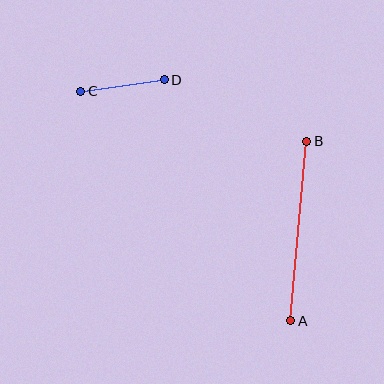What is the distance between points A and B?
The distance is approximately 180 pixels.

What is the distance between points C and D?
The distance is approximately 84 pixels.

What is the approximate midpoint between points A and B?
The midpoint is at approximately (299, 231) pixels.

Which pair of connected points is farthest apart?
Points A and B are farthest apart.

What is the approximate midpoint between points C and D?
The midpoint is at approximately (122, 86) pixels.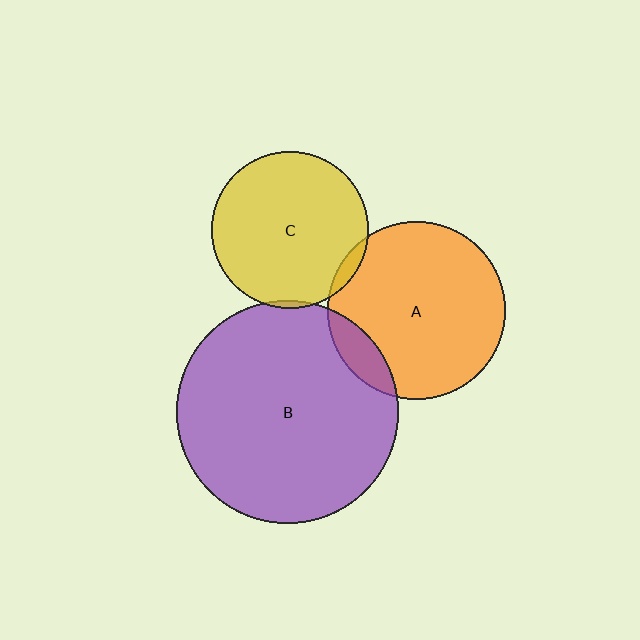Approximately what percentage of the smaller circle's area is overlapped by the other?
Approximately 10%.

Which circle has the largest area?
Circle B (purple).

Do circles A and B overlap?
Yes.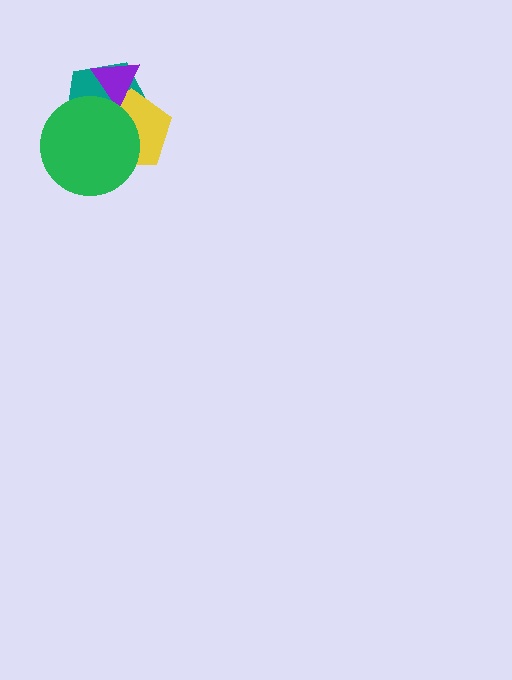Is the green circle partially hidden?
No, no other shape covers it.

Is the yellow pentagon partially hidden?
Yes, it is partially covered by another shape.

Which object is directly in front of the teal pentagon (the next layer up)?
The yellow pentagon is directly in front of the teal pentagon.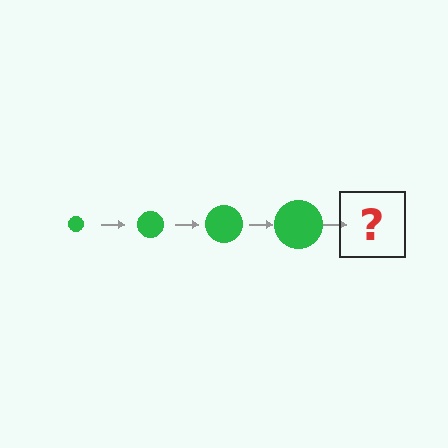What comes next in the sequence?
The next element should be a green circle, larger than the previous one.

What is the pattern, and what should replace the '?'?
The pattern is that the circle gets progressively larger each step. The '?' should be a green circle, larger than the previous one.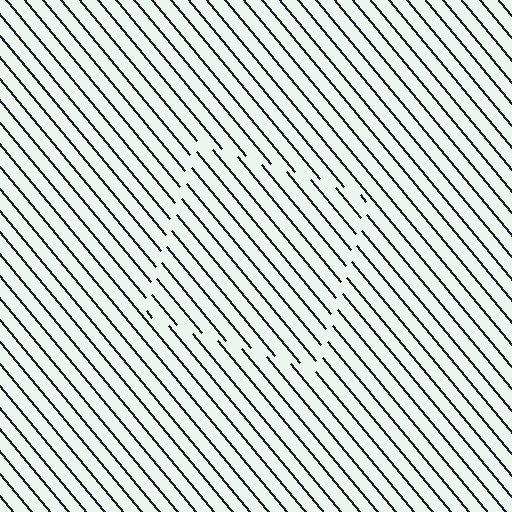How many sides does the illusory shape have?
4 sides — the line-ends trace a square.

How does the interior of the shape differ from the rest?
The interior of the shape contains the same grating, shifted by half a period — the contour is defined by the phase discontinuity where line-ends from the inner and outer gratings abut.